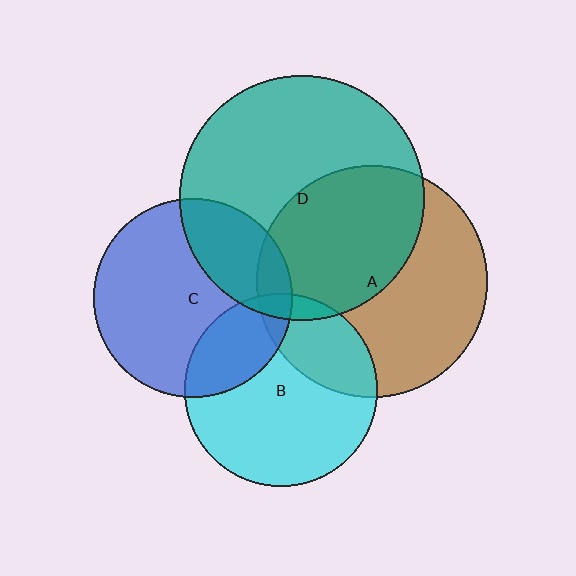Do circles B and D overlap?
Yes.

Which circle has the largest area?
Circle D (teal).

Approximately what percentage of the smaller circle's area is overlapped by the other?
Approximately 5%.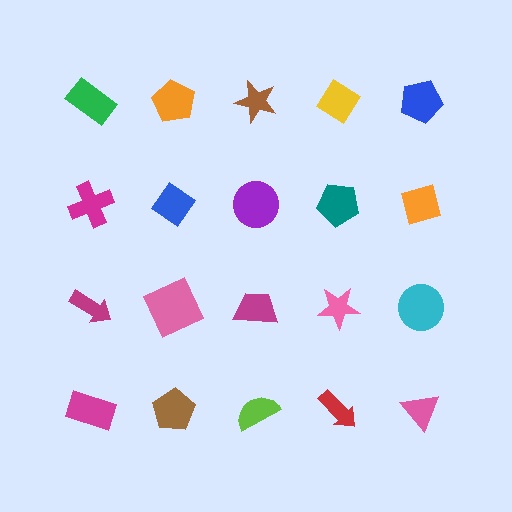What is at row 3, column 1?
A magenta arrow.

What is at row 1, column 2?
An orange pentagon.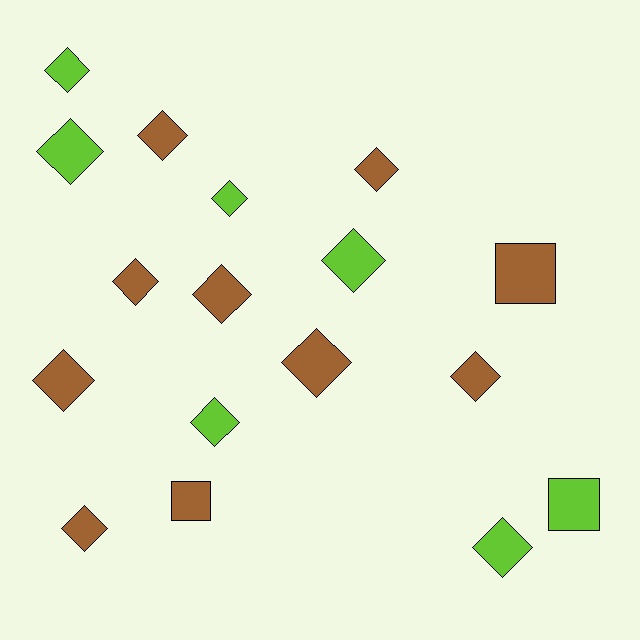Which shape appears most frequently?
Diamond, with 14 objects.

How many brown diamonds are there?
There are 8 brown diamonds.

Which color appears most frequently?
Brown, with 10 objects.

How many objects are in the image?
There are 17 objects.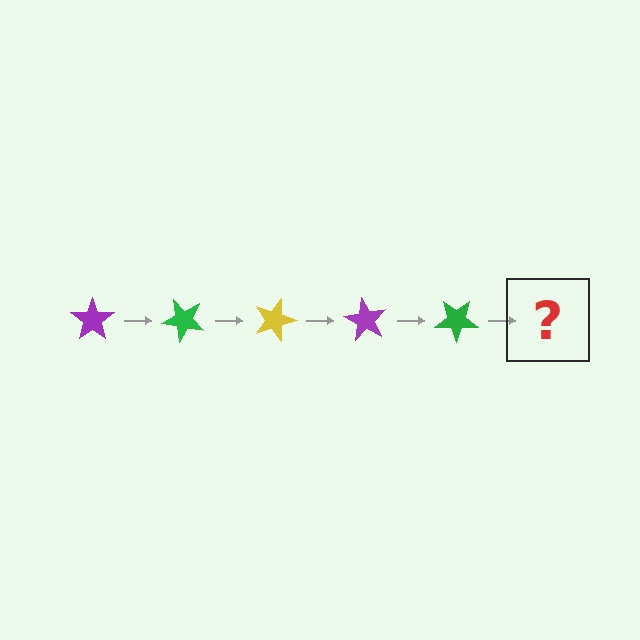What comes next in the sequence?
The next element should be a yellow star, rotated 225 degrees from the start.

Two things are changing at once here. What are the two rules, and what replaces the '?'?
The two rules are that it rotates 45 degrees each step and the color cycles through purple, green, and yellow. The '?' should be a yellow star, rotated 225 degrees from the start.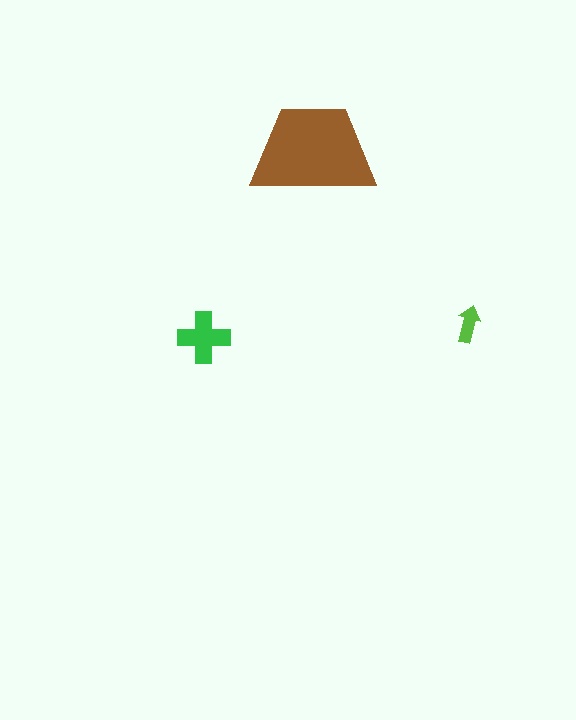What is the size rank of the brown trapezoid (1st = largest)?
1st.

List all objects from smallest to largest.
The lime arrow, the green cross, the brown trapezoid.